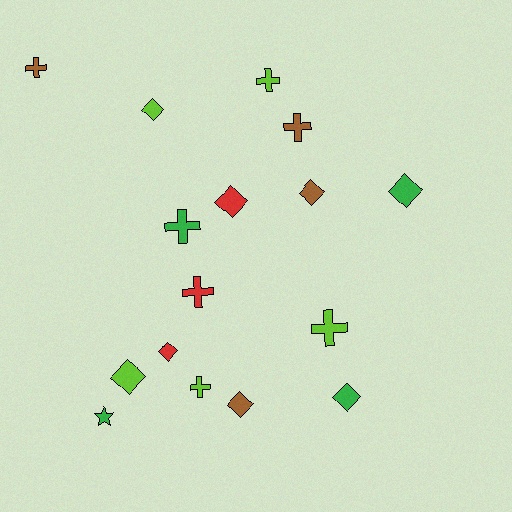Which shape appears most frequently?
Diamond, with 8 objects.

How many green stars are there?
There is 1 green star.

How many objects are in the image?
There are 16 objects.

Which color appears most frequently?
Lime, with 5 objects.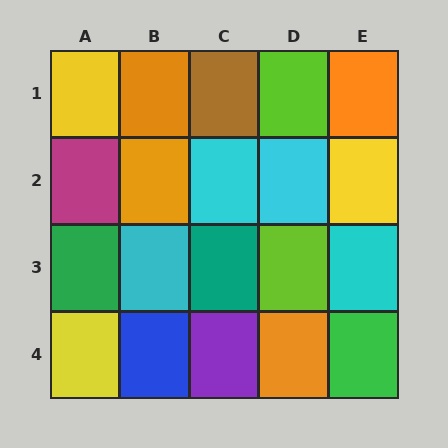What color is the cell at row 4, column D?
Orange.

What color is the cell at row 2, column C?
Cyan.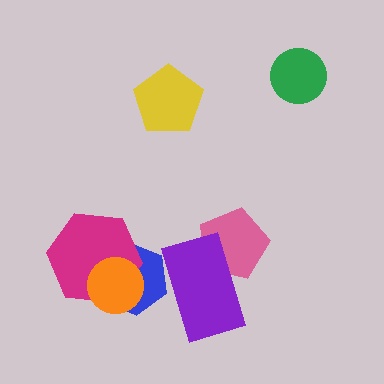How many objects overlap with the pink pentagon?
1 object overlaps with the pink pentagon.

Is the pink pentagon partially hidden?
Yes, it is partially covered by another shape.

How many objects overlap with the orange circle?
2 objects overlap with the orange circle.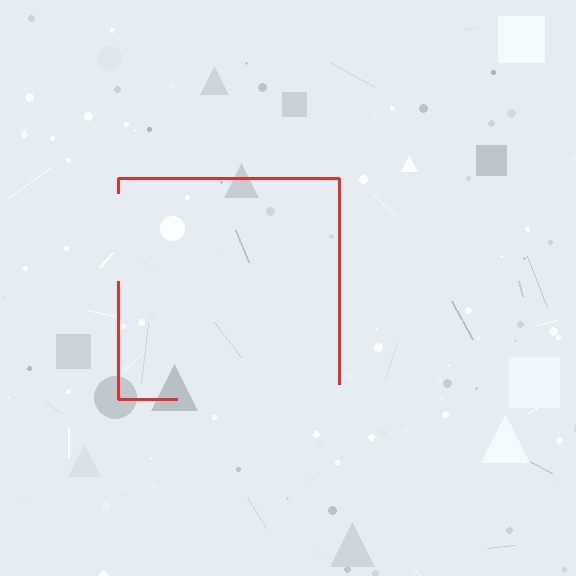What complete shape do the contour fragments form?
The contour fragments form a square.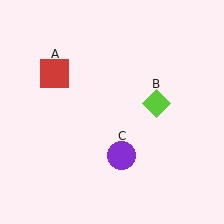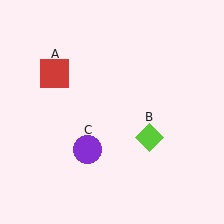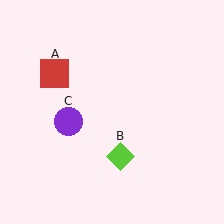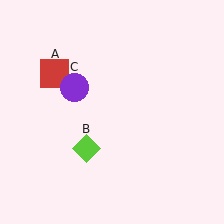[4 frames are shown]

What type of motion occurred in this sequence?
The lime diamond (object B), purple circle (object C) rotated clockwise around the center of the scene.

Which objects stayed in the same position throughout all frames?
Red square (object A) remained stationary.